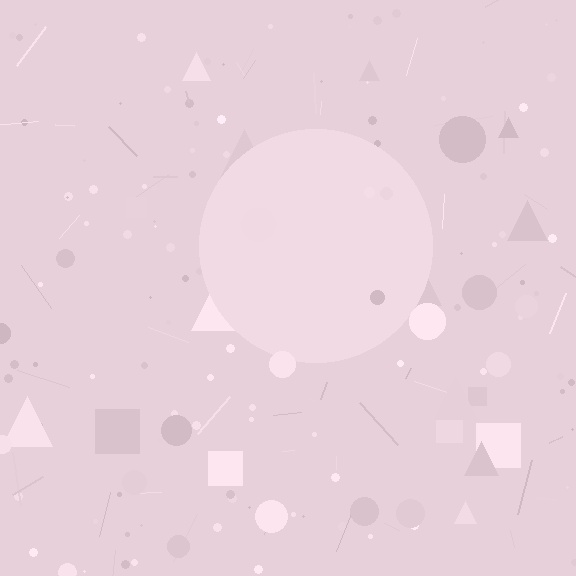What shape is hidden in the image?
A circle is hidden in the image.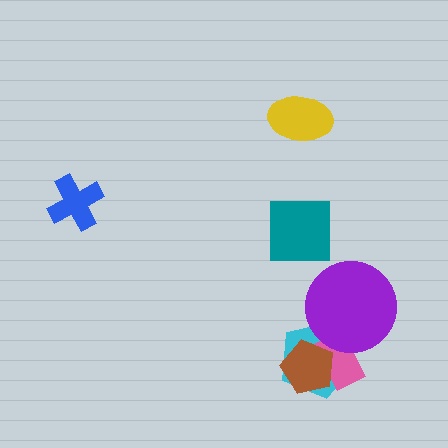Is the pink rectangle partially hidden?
Yes, it is partially covered by another shape.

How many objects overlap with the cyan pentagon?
3 objects overlap with the cyan pentagon.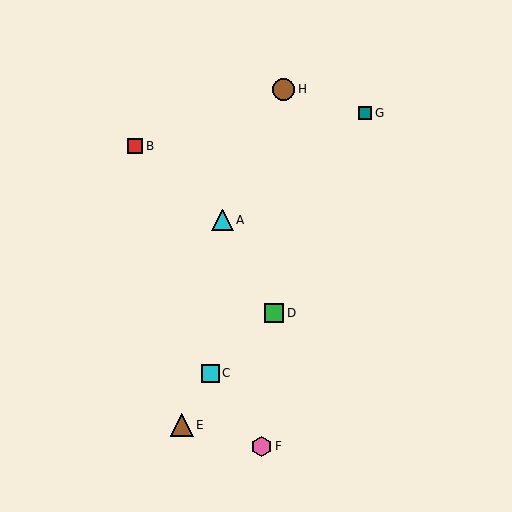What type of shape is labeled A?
Shape A is a cyan triangle.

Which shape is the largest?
The brown triangle (labeled E) is the largest.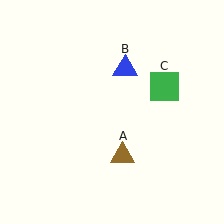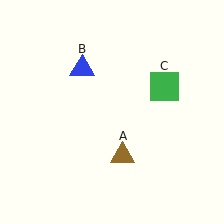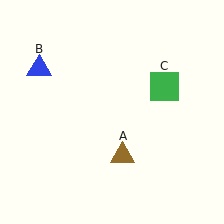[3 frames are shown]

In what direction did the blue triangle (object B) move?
The blue triangle (object B) moved left.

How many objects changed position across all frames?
1 object changed position: blue triangle (object B).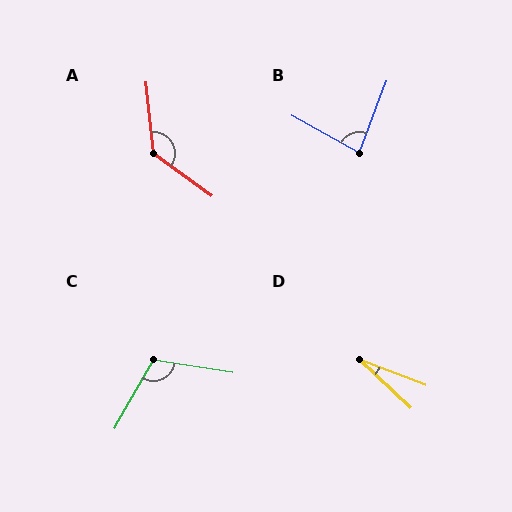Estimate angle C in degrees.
Approximately 111 degrees.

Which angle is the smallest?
D, at approximately 22 degrees.